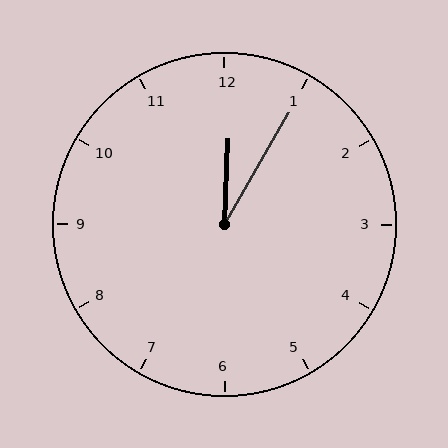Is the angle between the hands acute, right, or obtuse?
It is acute.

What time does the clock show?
12:05.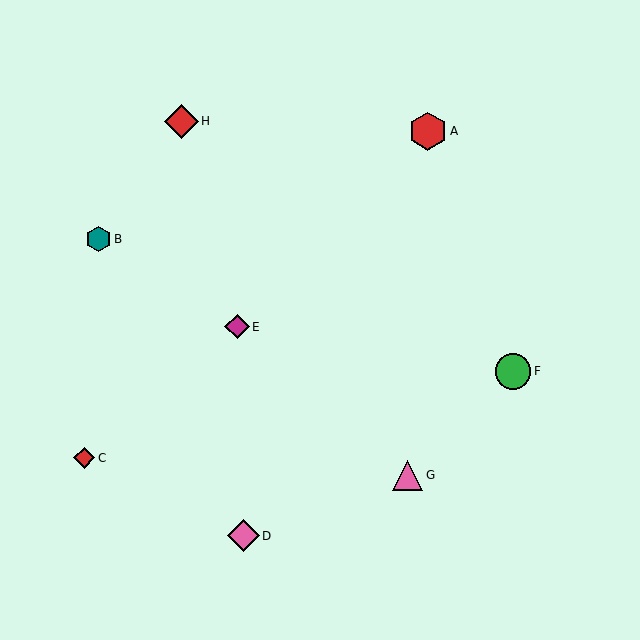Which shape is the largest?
The red hexagon (labeled A) is the largest.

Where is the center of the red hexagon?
The center of the red hexagon is at (428, 131).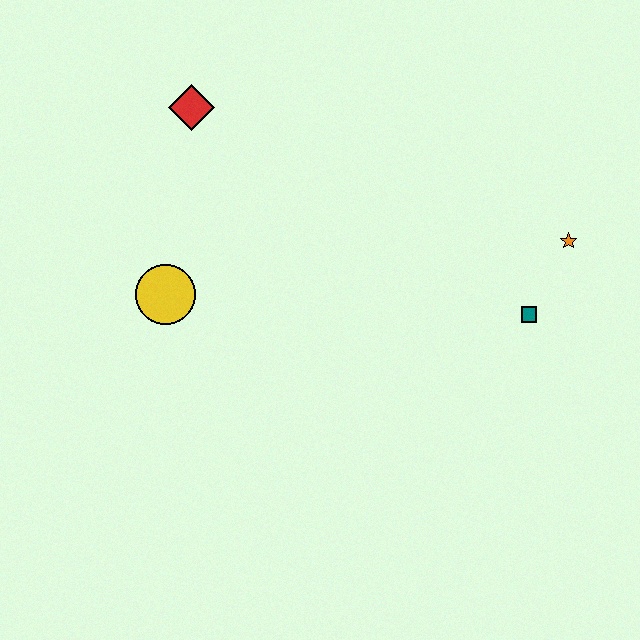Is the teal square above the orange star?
No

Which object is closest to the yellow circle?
The red diamond is closest to the yellow circle.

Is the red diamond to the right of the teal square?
No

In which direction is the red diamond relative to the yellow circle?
The red diamond is above the yellow circle.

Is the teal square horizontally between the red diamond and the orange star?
Yes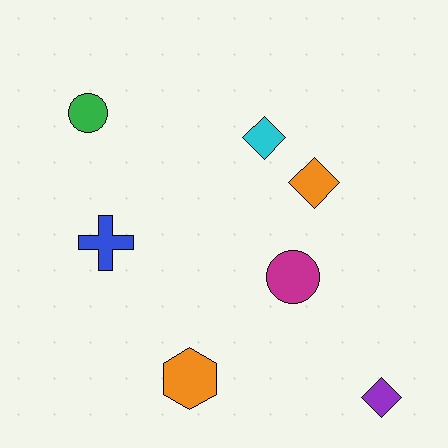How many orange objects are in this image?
There are 2 orange objects.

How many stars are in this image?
There are no stars.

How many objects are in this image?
There are 7 objects.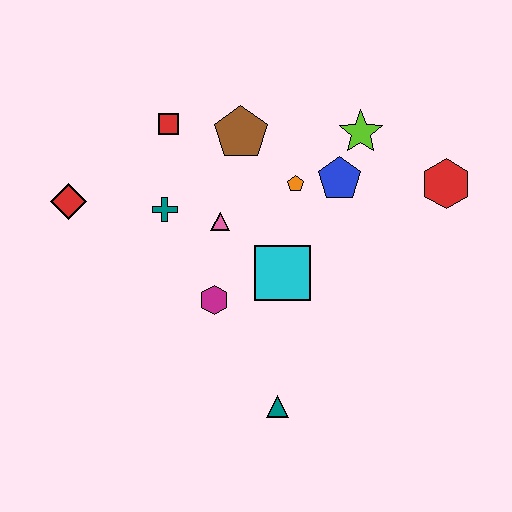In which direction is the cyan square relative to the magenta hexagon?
The cyan square is to the right of the magenta hexagon.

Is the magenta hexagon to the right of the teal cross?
Yes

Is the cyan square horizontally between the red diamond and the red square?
No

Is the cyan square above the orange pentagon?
No